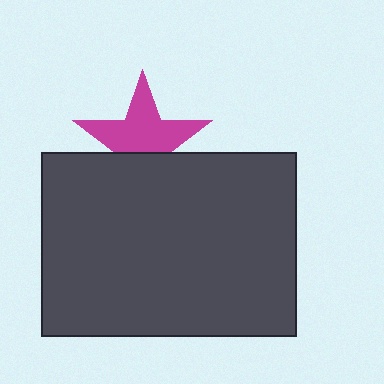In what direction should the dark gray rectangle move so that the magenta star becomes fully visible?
The dark gray rectangle should move down. That is the shortest direction to clear the overlap and leave the magenta star fully visible.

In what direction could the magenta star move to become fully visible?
The magenta star could move up. That would shift it out from behind the dark gray rectangle entirely.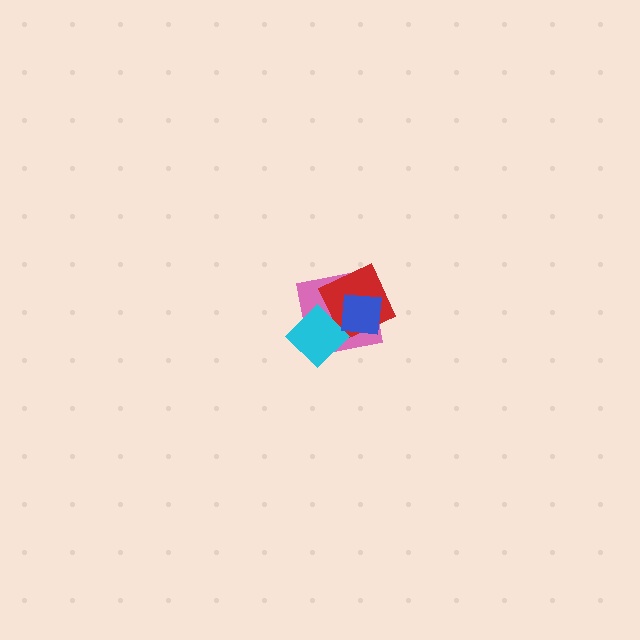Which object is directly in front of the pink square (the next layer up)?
The red diamond is directly in front of the pink square.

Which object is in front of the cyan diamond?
The blue square is in front of the cyan diamond.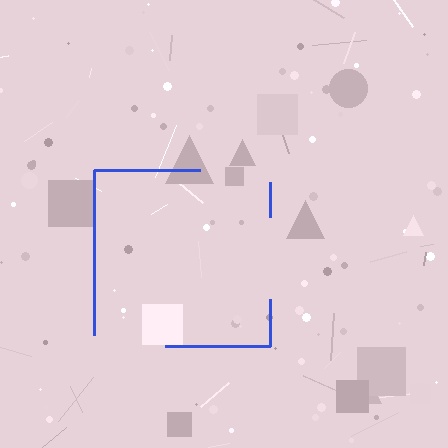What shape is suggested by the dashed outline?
The dashed outline suggests a square.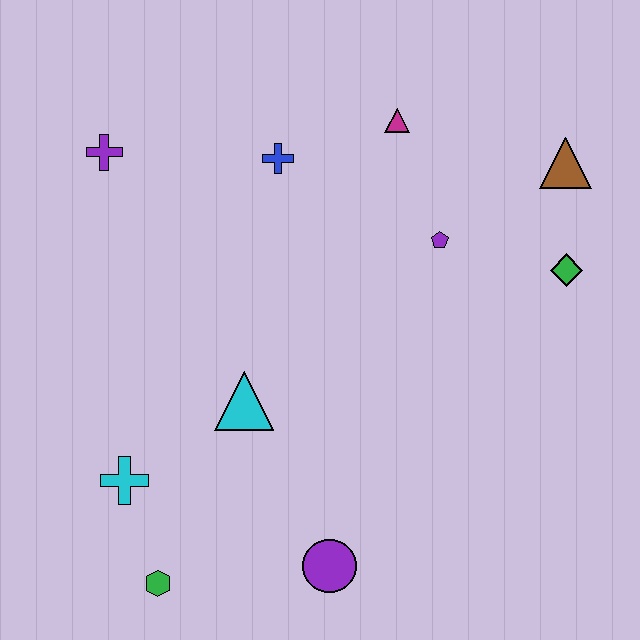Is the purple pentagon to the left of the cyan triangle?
No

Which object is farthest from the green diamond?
The green hexagon is farthest from the green diamond.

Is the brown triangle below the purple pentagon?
No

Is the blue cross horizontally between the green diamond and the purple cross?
Yes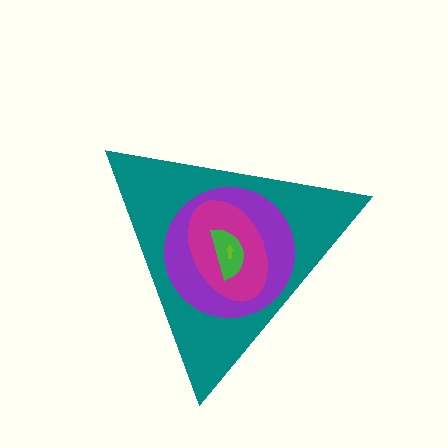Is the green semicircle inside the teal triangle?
Yes.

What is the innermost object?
The lime arrow.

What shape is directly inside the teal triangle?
The purple circle.